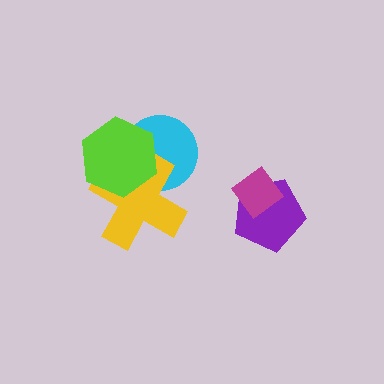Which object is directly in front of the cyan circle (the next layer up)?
The yellow cross is directly in front of the cyan circle.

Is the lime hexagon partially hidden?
No, no other shape covers it.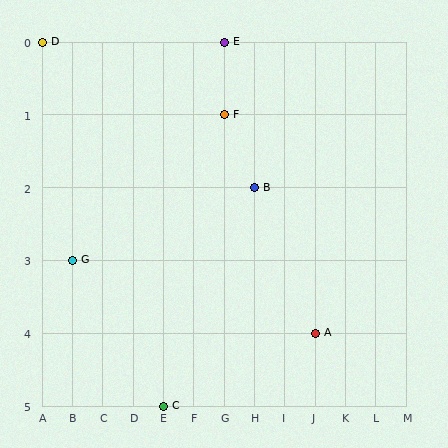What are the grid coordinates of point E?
Point E is at grid coordinates (G, 0).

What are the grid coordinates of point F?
Point F is at grid coordinates (G, 1).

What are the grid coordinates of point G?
Point G is at grid coordinates (B, 3).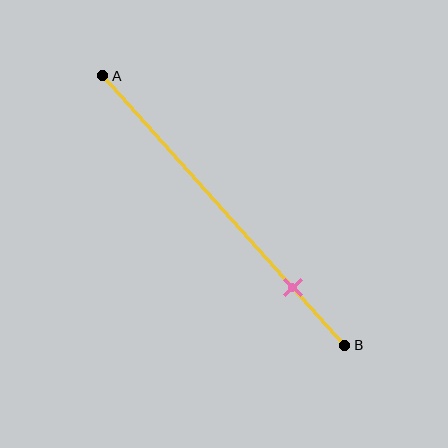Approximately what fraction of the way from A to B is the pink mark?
The pink mark is approximately 80% of the way from A to B.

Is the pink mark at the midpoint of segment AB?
No, the mark is at about 80% from A, not at the 50% midpoint.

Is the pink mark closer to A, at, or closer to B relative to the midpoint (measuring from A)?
The pink mark is closer to point B than the midpoint of segment AB.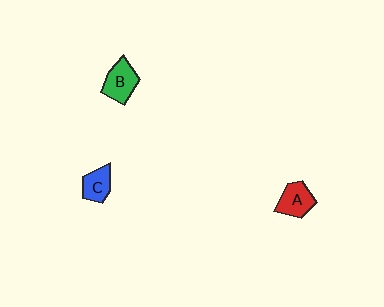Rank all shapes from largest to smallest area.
From largest to smallest: B (green), A (red), C (blue).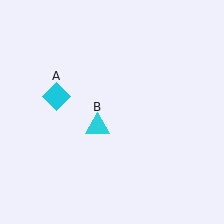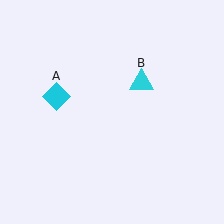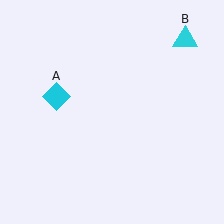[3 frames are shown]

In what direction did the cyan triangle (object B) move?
The cyan triangle (object B) moved up and to the right.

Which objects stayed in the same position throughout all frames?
Cyan diamond (object A) remained stationary.